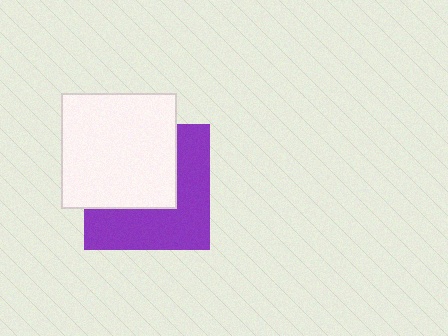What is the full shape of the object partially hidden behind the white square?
The partially hidden object is a purple square.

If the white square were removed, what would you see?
You would see the complete purple square.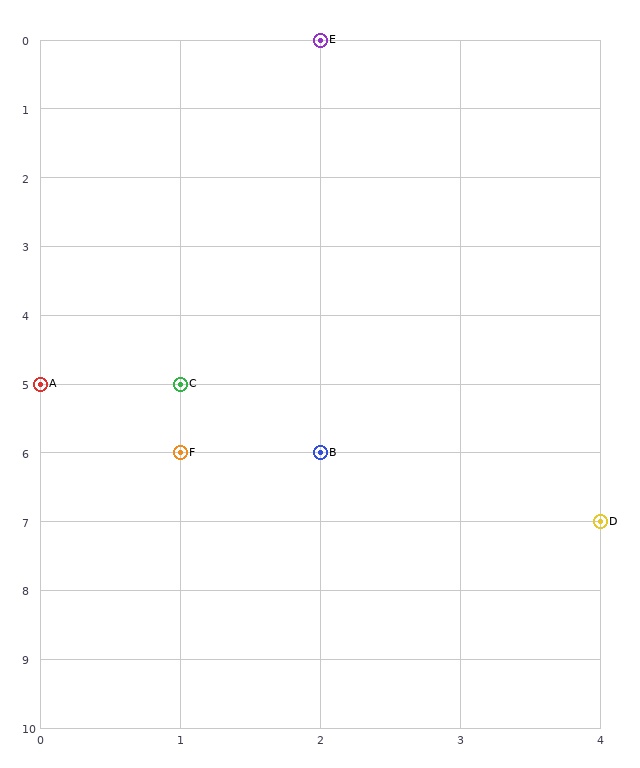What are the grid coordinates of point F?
Point F is at grid coordinates (1, 6).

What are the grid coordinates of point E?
Point E is at grid coordinates (2, 0).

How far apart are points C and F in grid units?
Points C and F are 1 row apart.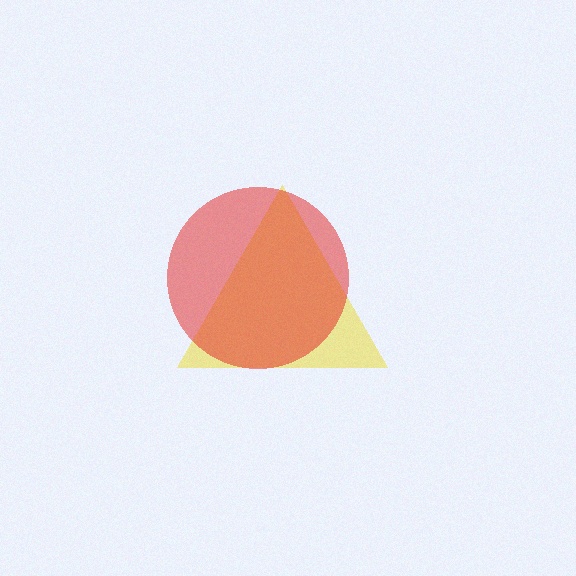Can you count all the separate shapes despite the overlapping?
Yes, there are 2 separate shapes.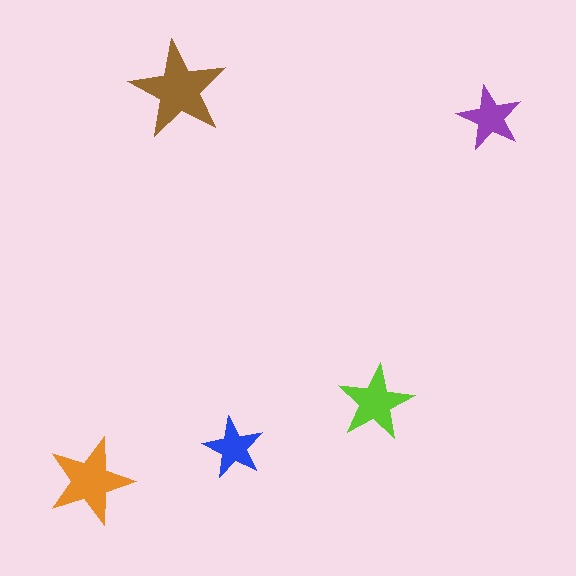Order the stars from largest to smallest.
the brown one, the orange one, the lime one, the purple one, the blue one.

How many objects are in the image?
There are 5 objects in the image.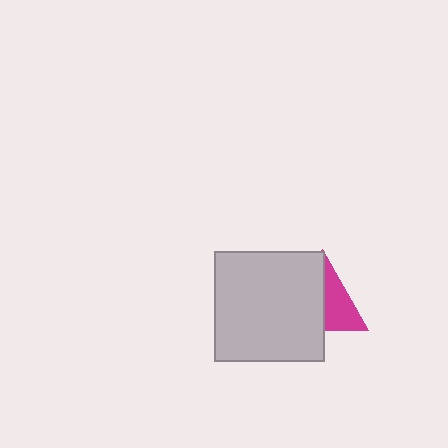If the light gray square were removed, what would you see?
You would see the complete magenta triangle.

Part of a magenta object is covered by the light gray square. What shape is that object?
It is a triangle.